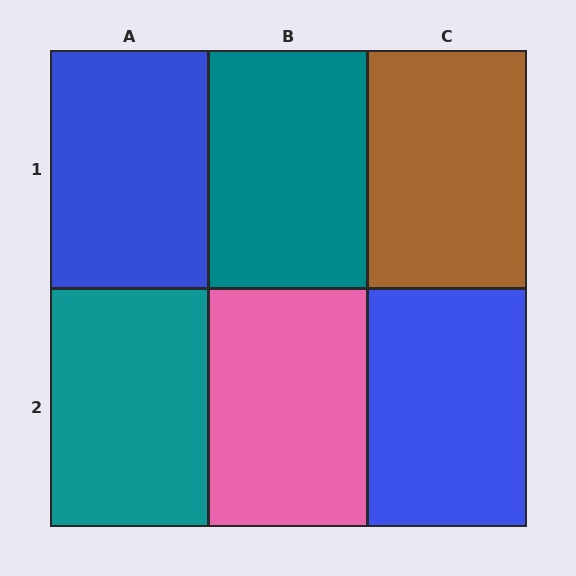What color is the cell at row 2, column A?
Teal.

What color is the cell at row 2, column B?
Pink.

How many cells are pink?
1 cell is pink.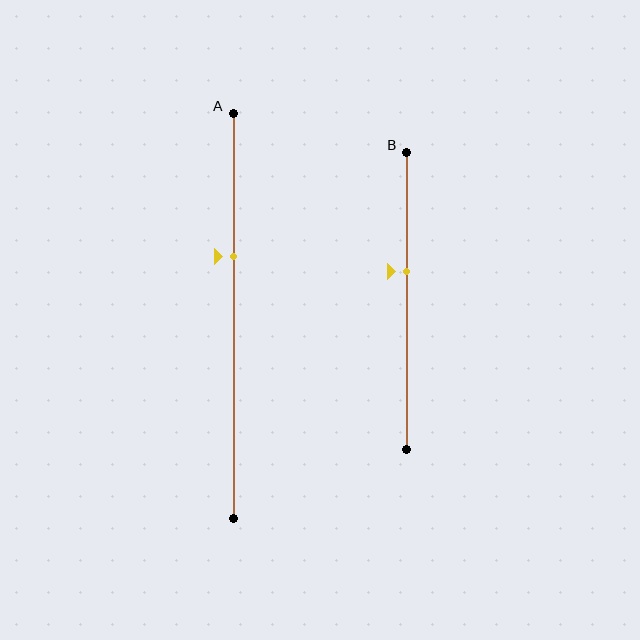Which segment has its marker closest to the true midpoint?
Segment B has its marker closest to the true midpoint.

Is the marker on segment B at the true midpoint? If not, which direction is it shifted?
No, the marker on segment B is shifted upward by about 10% of the segment length.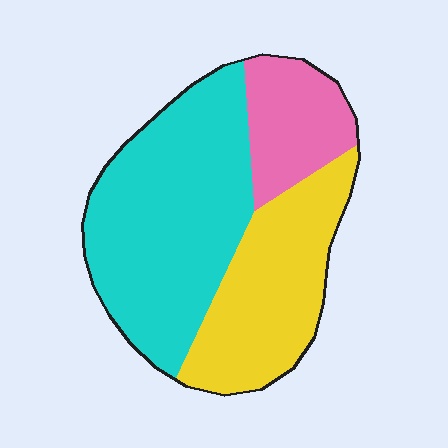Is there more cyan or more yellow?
Cyan.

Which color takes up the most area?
Cyan, at roughly 50%.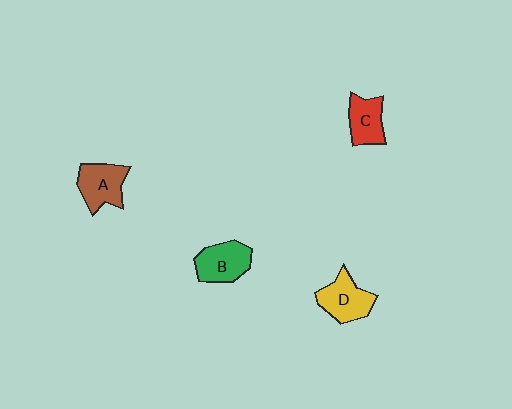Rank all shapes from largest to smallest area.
From largest to smallest: D (yellow), B (green), A (brown), C (red).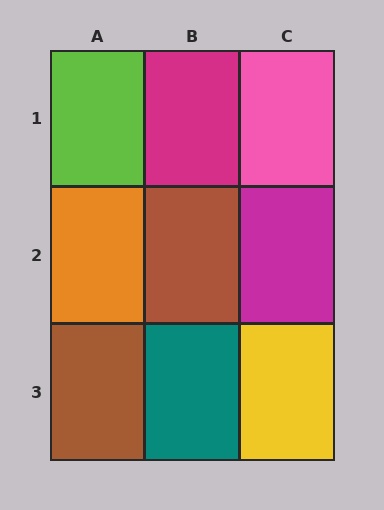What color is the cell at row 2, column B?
Brown.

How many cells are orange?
1 cell is orange.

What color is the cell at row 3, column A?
Brown.